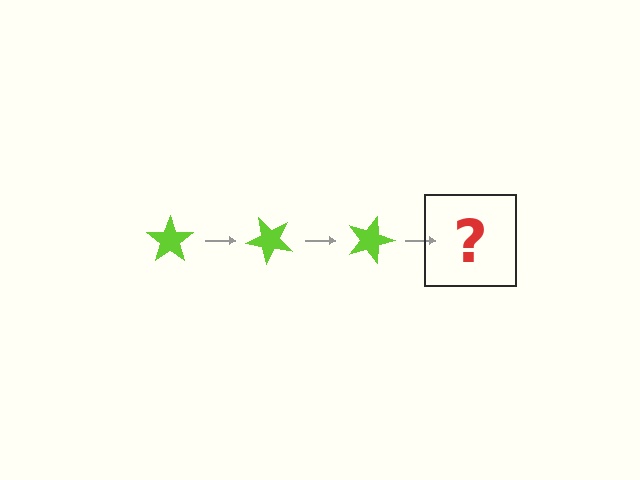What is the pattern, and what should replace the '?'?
The pattern is that the star rotates 45 degrees each step. The '?' should be a lime star rotated 135 degrees.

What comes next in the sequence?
The next element should be a lime star rotated 135 degrees.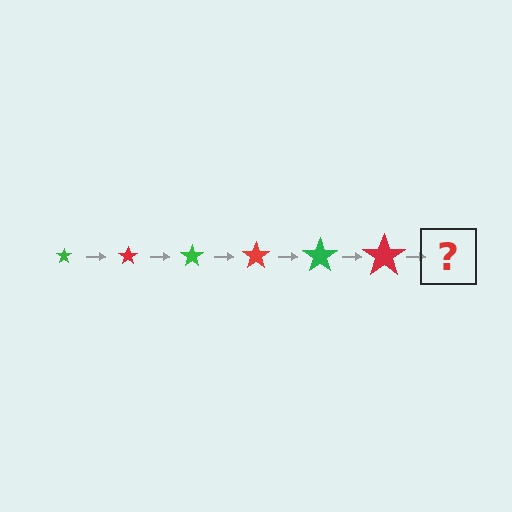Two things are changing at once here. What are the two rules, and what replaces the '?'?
The two rules are that the star grows larger each step and the color cycles through green and red. The '?' should be a green star, larger than the previous one.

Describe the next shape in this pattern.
It should be a green star, larger than the previous one.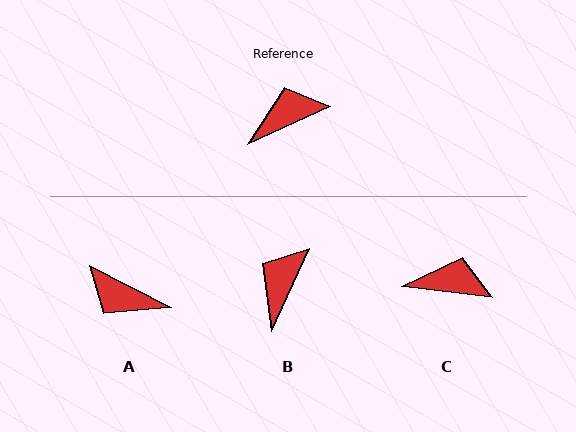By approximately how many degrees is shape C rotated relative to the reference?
Approximately 32 degrees clockwise.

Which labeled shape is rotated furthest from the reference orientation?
A, about 128 degrees away.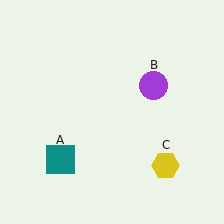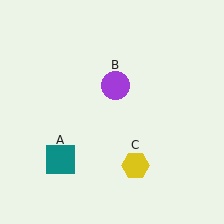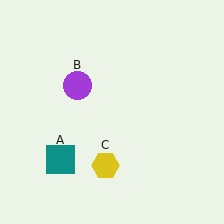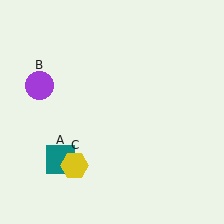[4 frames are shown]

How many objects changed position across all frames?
2 objects changed position: purple circle (object B), yellow hexagon (object C).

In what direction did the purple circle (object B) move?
The purple circle (object B) moved left.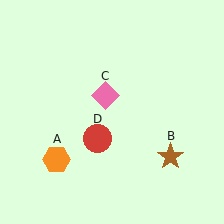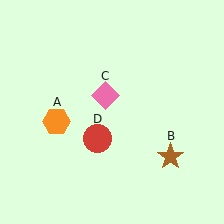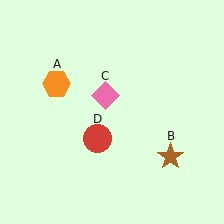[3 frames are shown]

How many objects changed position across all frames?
1 object changed position: orange hexagon (object A).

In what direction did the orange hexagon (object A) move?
The orange hexagon (object A) moved up.